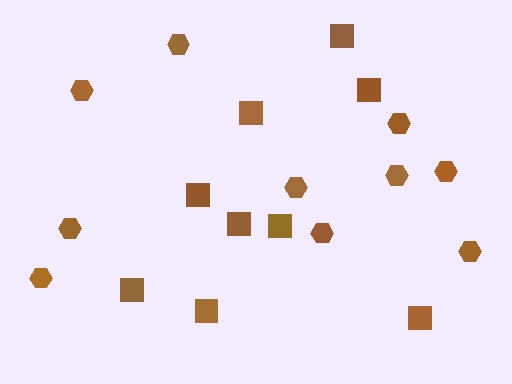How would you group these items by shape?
There are 2 groups: one group of hexagons (10) and one group of squares (9).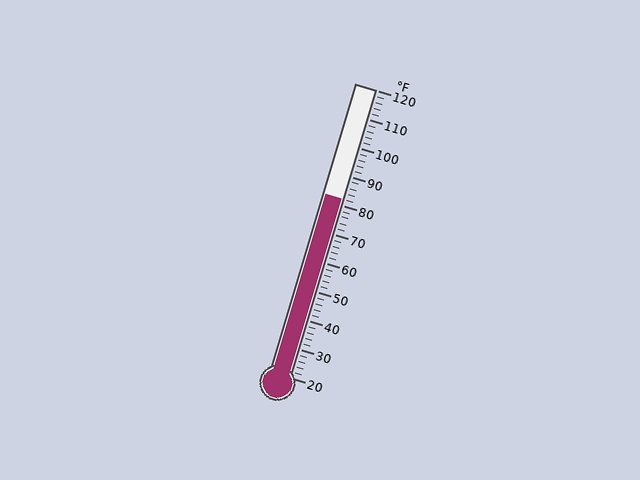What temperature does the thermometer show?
The thermometer shows approximately 82°F.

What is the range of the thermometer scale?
The thermometer scale ranges from 20°F to 120°F.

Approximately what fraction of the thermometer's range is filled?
The thermometer is filled to approximately 60% of its range.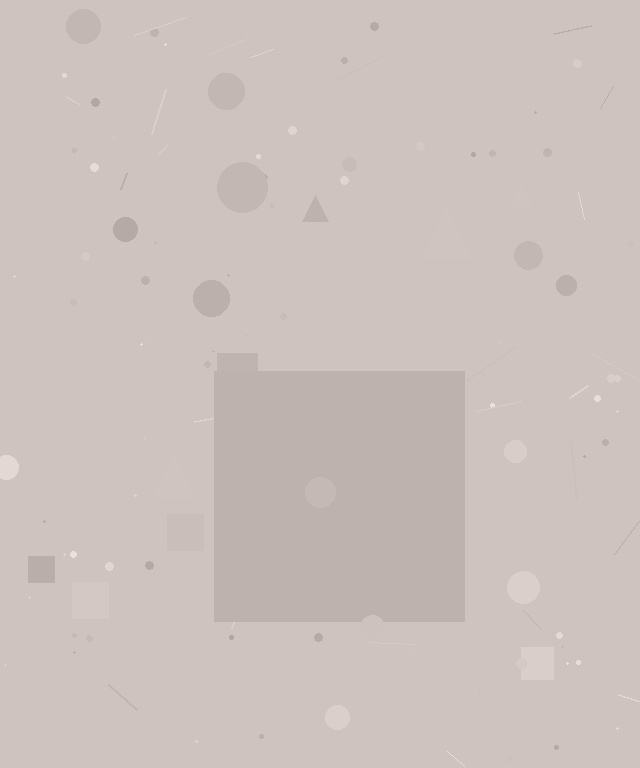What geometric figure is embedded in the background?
A square is embedded in the background.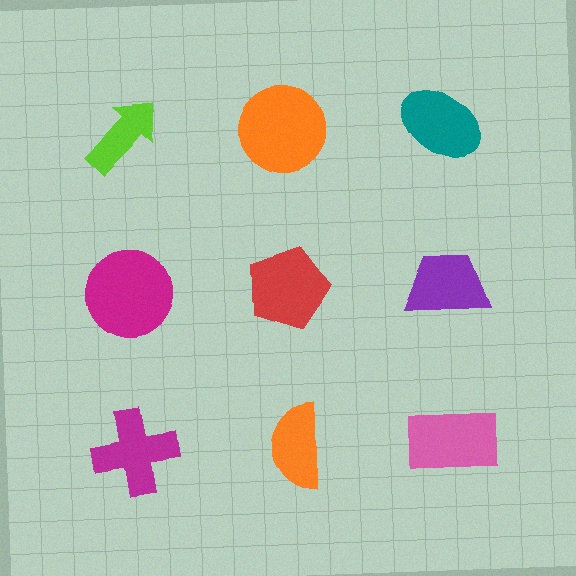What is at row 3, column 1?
A magenta cross.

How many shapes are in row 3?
3 shapes.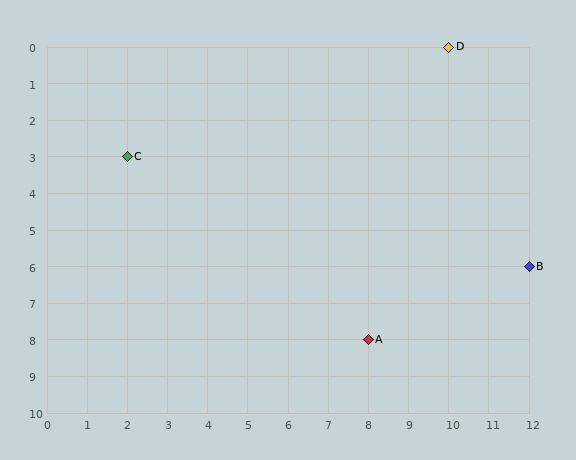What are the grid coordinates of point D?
Point D is at grid coordinates (10, 0).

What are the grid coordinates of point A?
Point A is at grid coordinates (8, 8).